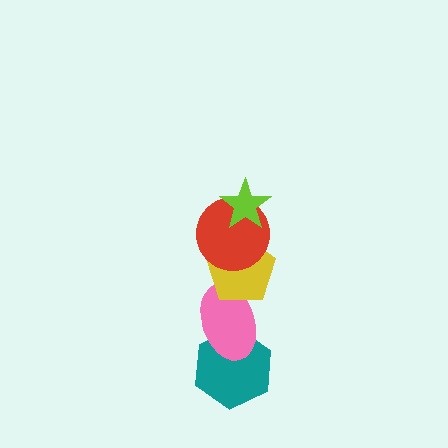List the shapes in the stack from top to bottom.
From top to bottom: the lime star, the red circle, the yellow pentagon, the pink ellipse, the teal hexagon.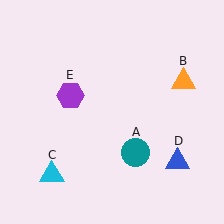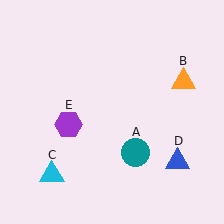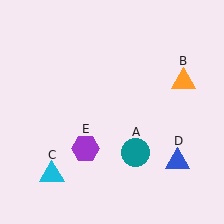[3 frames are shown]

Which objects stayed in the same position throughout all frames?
Teal circle (object A) and orange triangle (object B) and cyan triangle (object C) and blue triangle (object D) remained stationary.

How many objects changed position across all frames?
1 object changed position: purple hexagon (object E).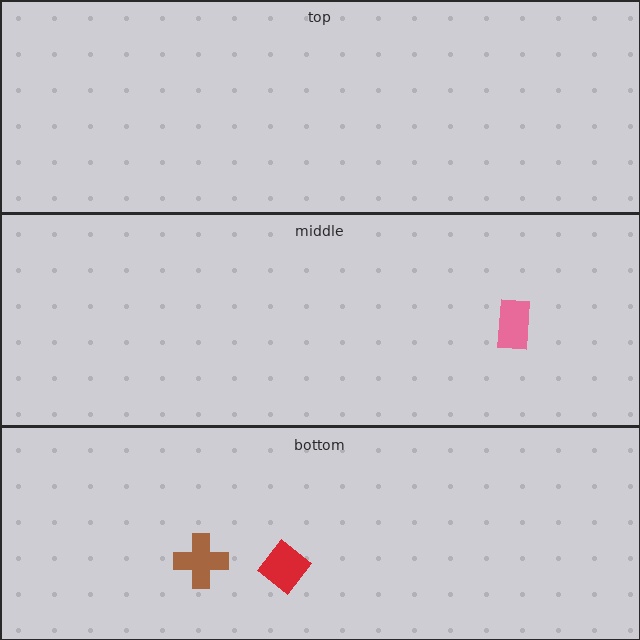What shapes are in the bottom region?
The red diamond, the brown cross.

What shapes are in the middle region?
The pink rectangle.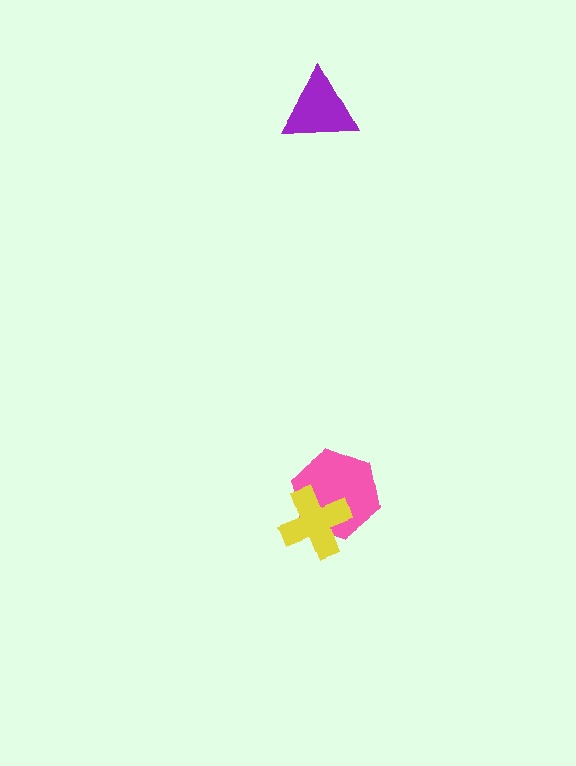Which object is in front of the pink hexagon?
The yellow cross is in front of the pink hexagon.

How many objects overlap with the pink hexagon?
1 object overlaps with the pink hexagon.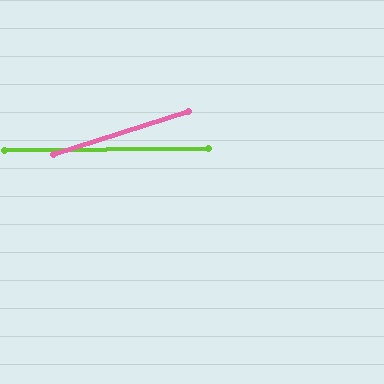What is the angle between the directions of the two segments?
Approximately 17 degrees.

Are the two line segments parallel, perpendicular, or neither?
Neither parallel nor perpendicular — they differ by about 17°.